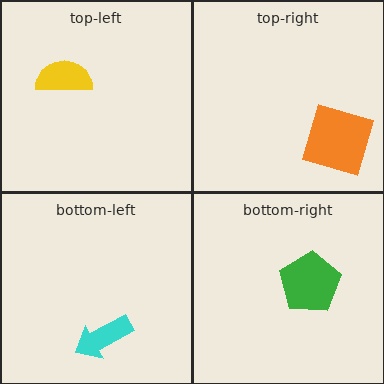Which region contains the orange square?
The top-right region.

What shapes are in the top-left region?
The yellow semicircle.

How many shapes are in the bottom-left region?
1.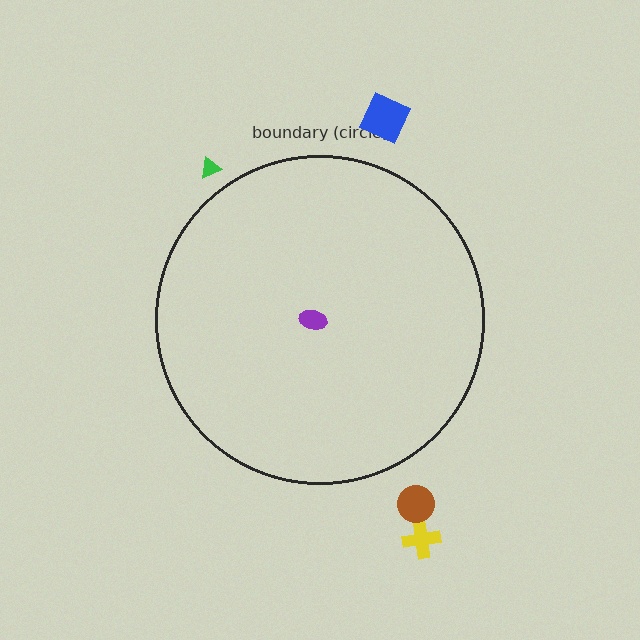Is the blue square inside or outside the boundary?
Outside.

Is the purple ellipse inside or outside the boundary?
Inside.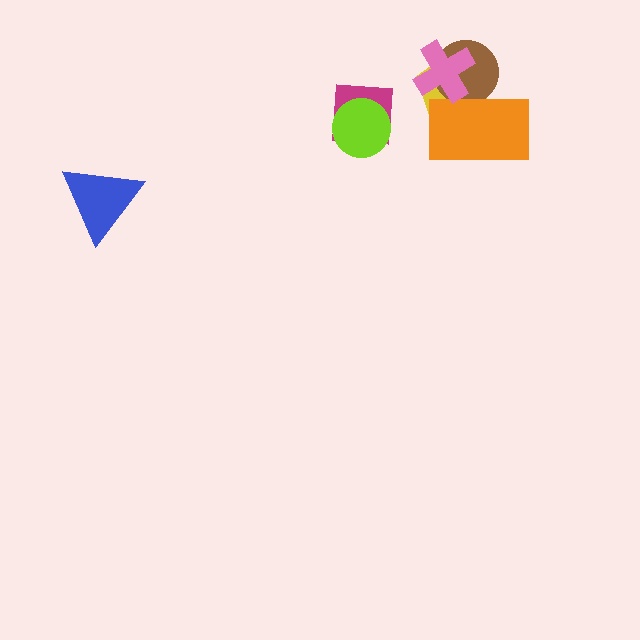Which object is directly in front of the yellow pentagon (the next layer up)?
The brown circle is directly in front of the yellow pentagon.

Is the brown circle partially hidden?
Yes, it is partially covered by another shape.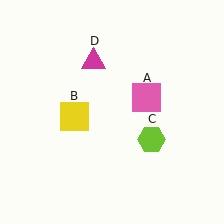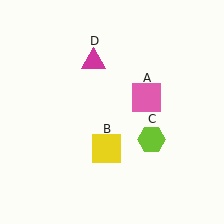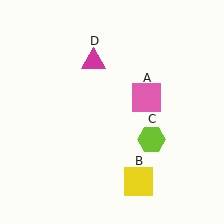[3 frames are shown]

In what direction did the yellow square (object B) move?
The yellow square (object B) moved down and to the right.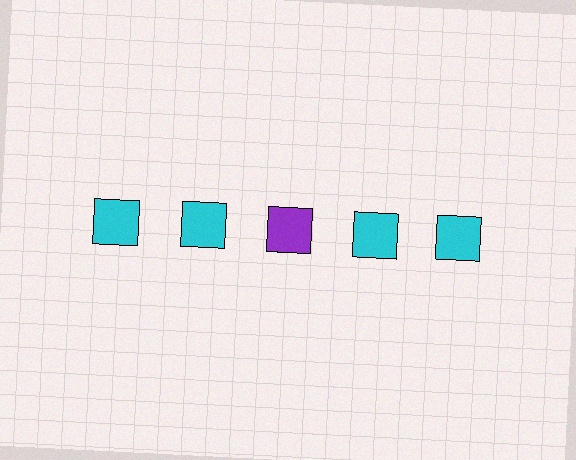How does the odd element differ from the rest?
It has a different color: purple instead of cyan.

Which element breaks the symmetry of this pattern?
The purple square in the top row, center column breaks the symmetry. All other shapes are cyan squares.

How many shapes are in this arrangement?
There are 5 shapes arranged in a grid pattern.